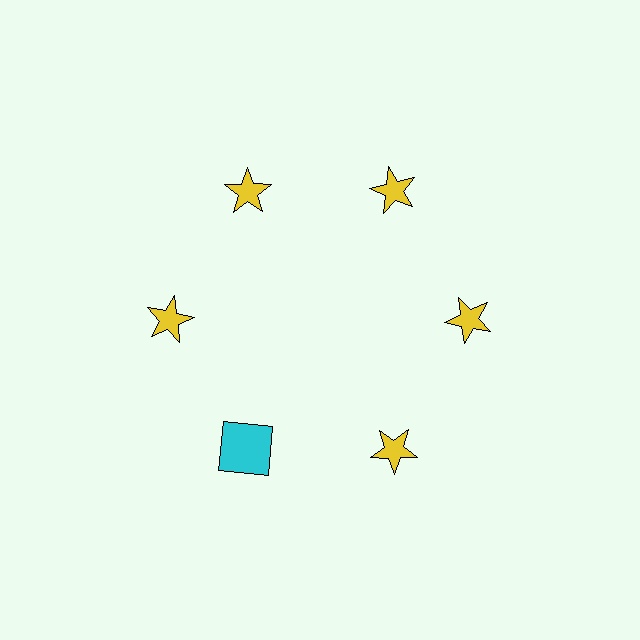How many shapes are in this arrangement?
There are 6 shapes arranged in a ring pattern.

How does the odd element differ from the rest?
It differs in both color (cyan instead of yellow) and shape (square instead of star).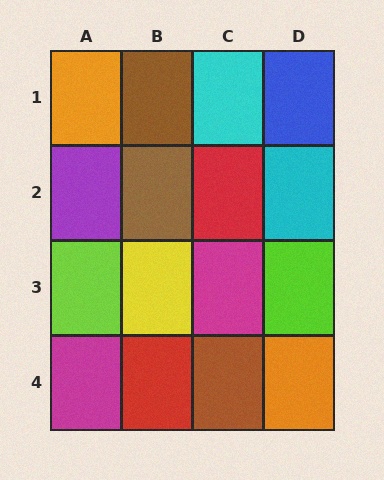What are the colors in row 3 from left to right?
Lime, yellow, magenta, lime.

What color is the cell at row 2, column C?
Red.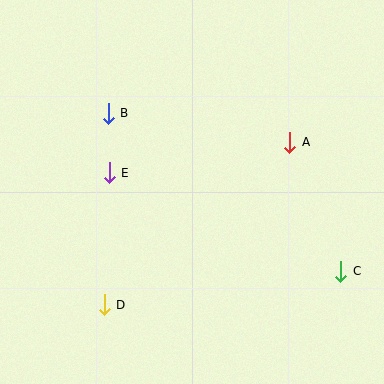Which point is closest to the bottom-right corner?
Point C is closest to the bottom-right corner.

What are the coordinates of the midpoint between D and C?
The midpoint between D and C is at (222, 288).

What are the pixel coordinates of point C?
Point C is at (341, 271).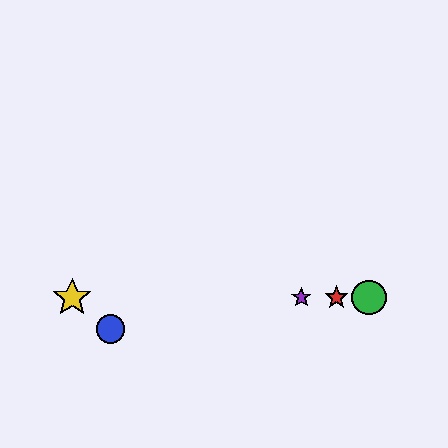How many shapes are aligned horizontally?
4 shapes (the red star, the green circle, the yellow star, the purple star) are aligned horizontally.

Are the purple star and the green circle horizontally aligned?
Yes, both are at y≈298.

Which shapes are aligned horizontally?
The red star, the green circle, the yellow star, the purple star are aligned horizontally.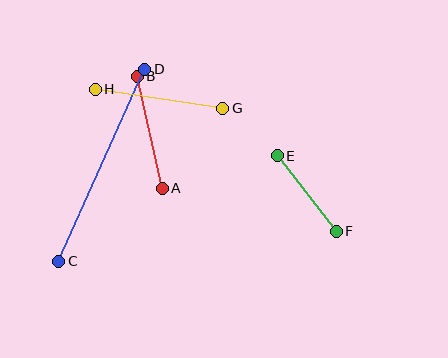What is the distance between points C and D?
The distance is approximately 210 pixels.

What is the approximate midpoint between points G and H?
The midpoint is at approximately (159, 99) pixels.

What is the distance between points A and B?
The distance is approximately 115 pixels.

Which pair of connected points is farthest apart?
Points C and D are farthest apart.